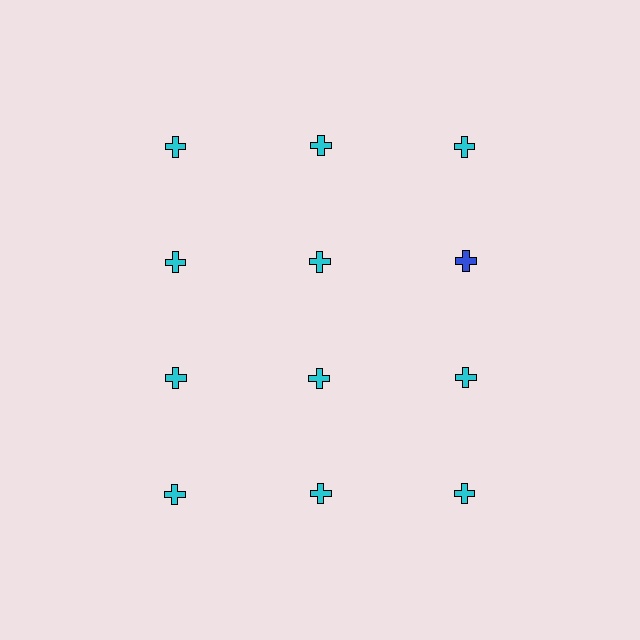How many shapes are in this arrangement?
There are 12 shapes arranged in a grid pattern.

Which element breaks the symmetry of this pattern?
The blue cross in the second row, center column breaks the symmetry. All other shapes are cyan crosses.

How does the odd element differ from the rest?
It has a different color: blue instead of cyan.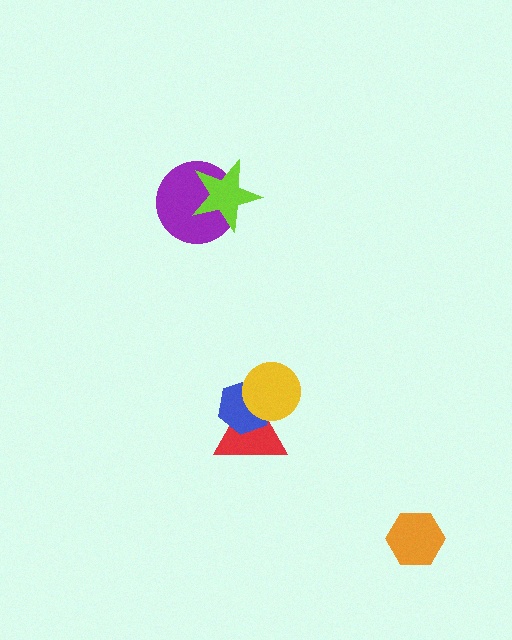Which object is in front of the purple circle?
The lime star is in front of the purple circle.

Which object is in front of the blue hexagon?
The yellow circle is in front of the blue hexagon.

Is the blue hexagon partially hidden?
Yes, it is partially covered by another shape.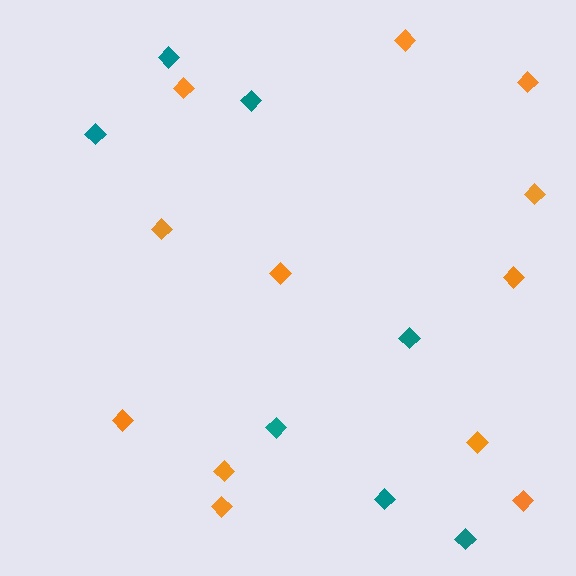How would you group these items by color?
There are 2 groups: one group of teal diamonds (7) and one group of orange diamonds (12).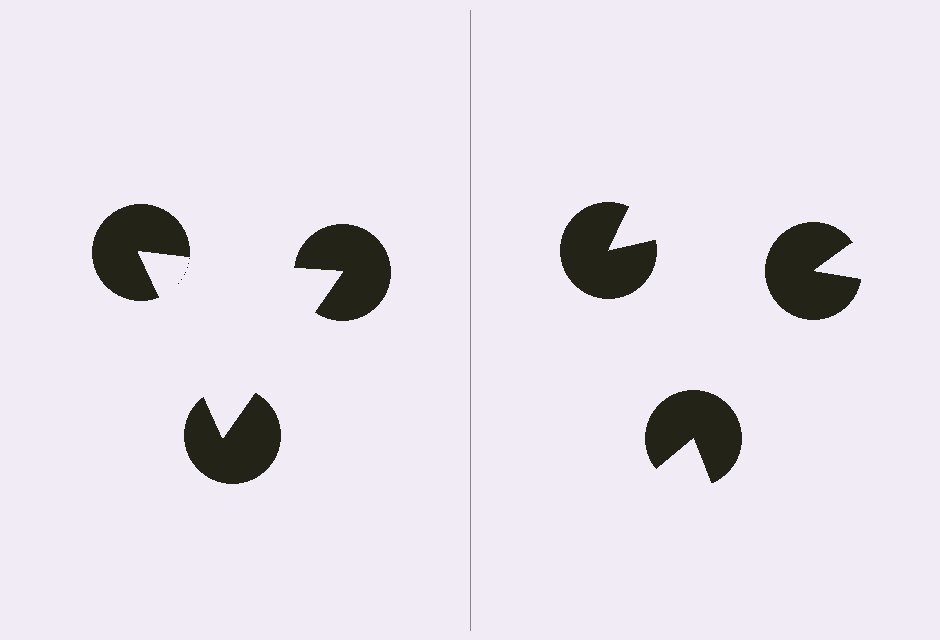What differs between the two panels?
The pac-man discs are positioned identically on both sides; only the wedge orientations differ. On the left they align to a triangle; on the right they are misaligned.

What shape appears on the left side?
An illusory triangle.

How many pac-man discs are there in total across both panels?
6 — 3 on each side.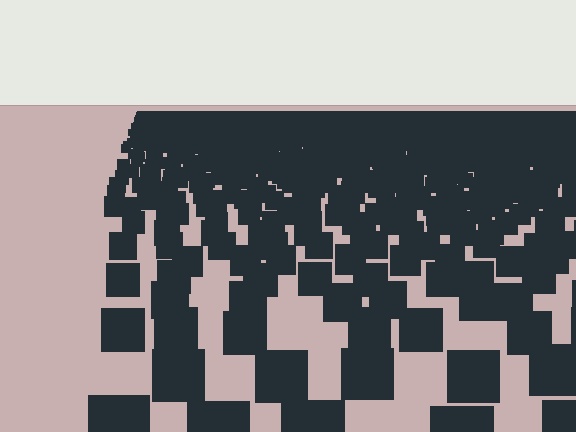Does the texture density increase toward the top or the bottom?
Density increases toward the top.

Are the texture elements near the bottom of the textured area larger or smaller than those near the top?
Larger. Near the bottom, elements are closer to the viewer and appear at a bigger on-screen size.